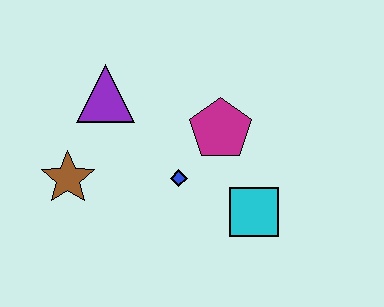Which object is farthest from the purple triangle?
The cyan square is farthest from the purple triangle.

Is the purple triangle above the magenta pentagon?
Yes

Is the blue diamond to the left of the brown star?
No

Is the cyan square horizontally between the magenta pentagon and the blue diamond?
No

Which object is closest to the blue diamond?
The magenta pentagon is closest to the blue diamond.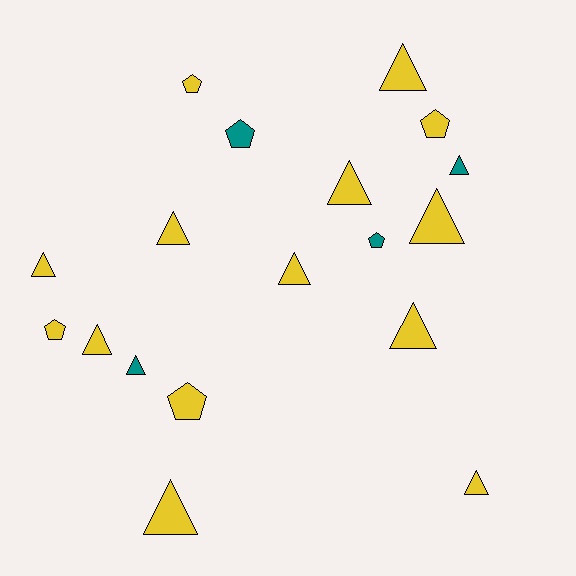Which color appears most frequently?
Yellow, with 14 objects.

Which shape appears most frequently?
Triangle, with 12 objects.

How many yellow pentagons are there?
There are 4 yellow pentagons.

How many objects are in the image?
There are 18 objects.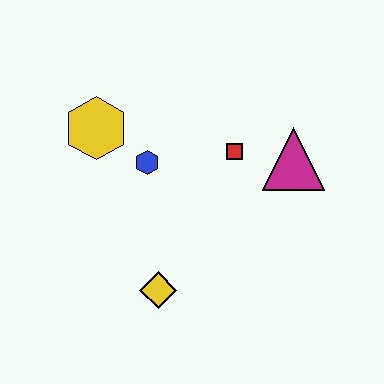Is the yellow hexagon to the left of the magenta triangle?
Yes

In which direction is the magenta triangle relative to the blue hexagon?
The magenta triangle is to the right of the blue hexagon.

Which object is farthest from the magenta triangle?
The yellow hexagon is farthest from the magenta triangle.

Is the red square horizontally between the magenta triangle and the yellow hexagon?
Yes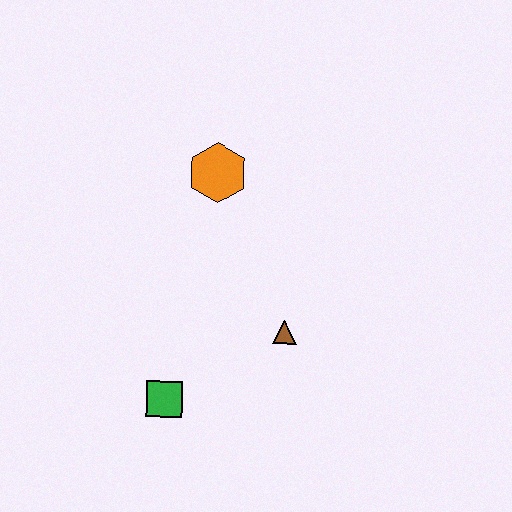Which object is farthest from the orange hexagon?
The green square is farthest from the orange hexagon.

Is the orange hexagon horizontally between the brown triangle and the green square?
Yes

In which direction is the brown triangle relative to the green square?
The brown triangle is to the right of the green square.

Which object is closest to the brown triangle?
The green square is closest to the brown triangle.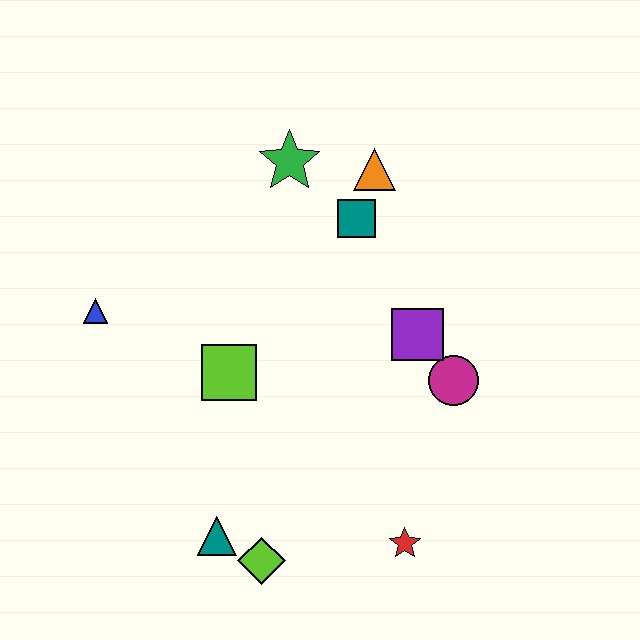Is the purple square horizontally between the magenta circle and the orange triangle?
Yes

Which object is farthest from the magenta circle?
The blue triangle is farthest from the magenta circle.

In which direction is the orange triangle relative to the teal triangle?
The orange triangle is above the teal triangle.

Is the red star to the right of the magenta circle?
No